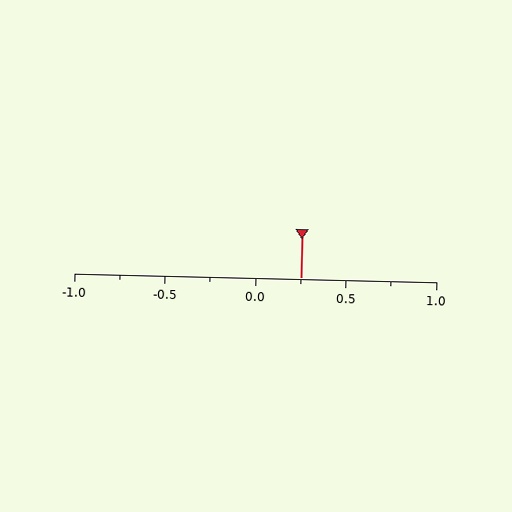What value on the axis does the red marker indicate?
The marker indicates approximately 0.25.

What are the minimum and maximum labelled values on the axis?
The axis runs from -1.0 to 1.0.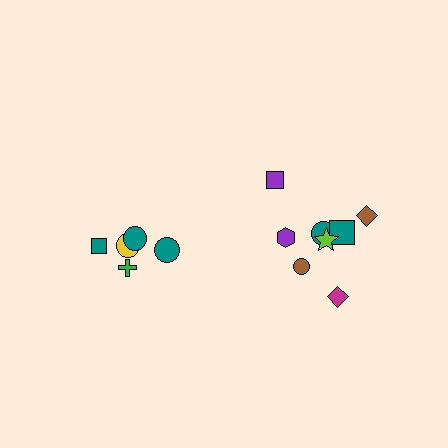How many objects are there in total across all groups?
There are 13 objects.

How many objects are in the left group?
There are 5 objects.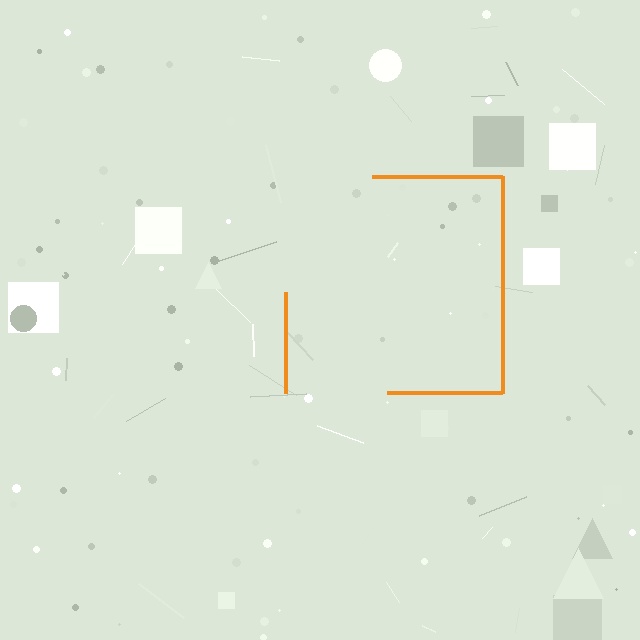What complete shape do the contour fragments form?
The contour fragments form a square.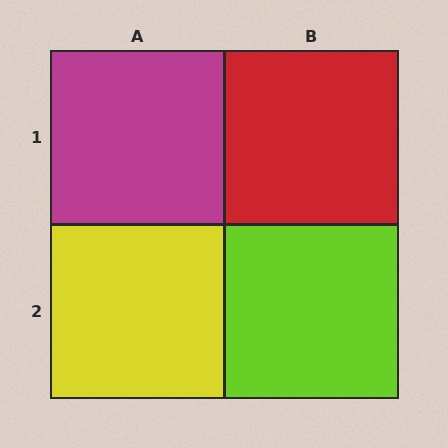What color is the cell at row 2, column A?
Yellow.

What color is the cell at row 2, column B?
Lime.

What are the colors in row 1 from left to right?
Magenta, red.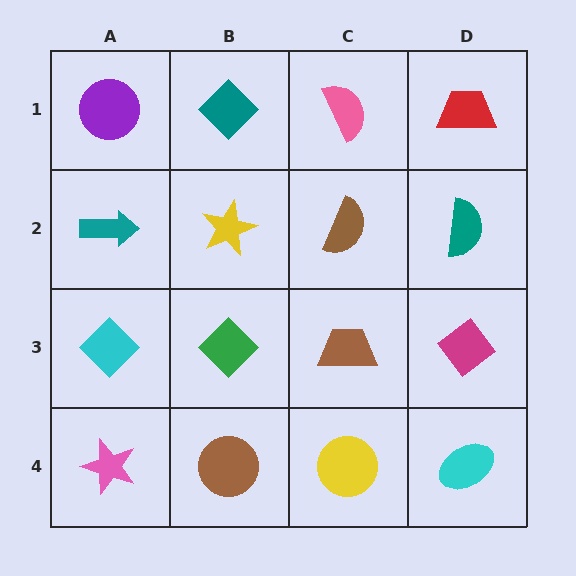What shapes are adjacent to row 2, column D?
A red trapezoid (row 1, column D), a magenta diamond (row 3, column D), a brown semicircle (row 2, column C).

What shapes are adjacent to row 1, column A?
A teal arrow (row 2, column A), a teal diamond (row 1, column B).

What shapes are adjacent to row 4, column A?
A cyan diamond (row 3, column A), a brown circle (row 4, column B).